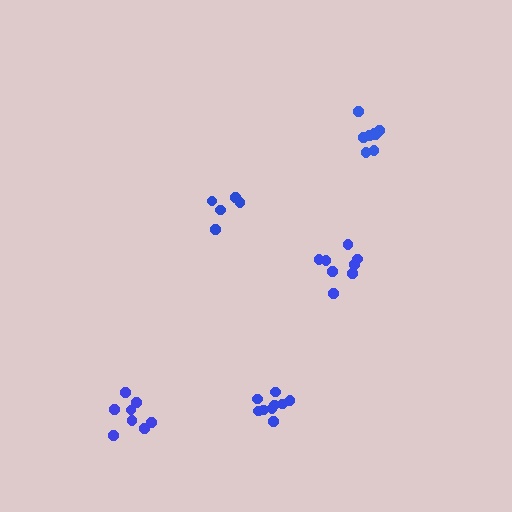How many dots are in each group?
Group 1: 8 dots, Group 2: 8 dots, Group 3: 5 dots, Group 4: 8 dots, Group 5: 9 dots (38 total).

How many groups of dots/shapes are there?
There are 5 groups.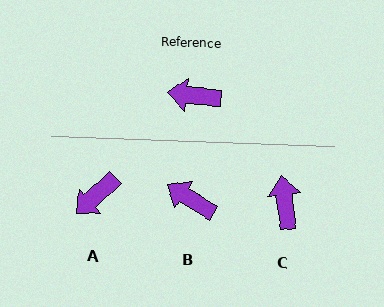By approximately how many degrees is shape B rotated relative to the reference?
Approximately 26 degrees clockwise.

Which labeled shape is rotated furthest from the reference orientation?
C, about 77 degrees away.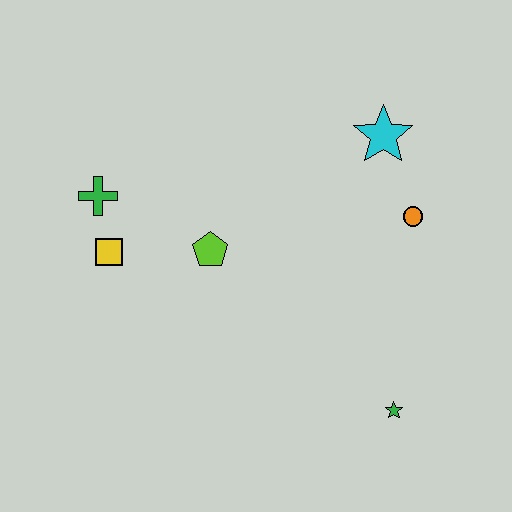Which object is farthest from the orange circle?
The green cross is farthest from the orange circle.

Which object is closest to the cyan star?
The orange circle is closest to the cyan star.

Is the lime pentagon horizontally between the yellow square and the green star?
Yes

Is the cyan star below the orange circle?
No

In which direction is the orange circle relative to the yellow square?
The orange circle is to the right of the yellow square.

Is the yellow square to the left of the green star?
Yes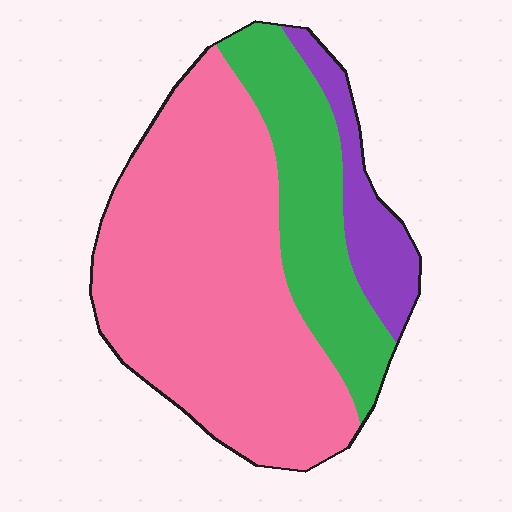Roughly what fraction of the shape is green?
Green covers around 25% of the shape.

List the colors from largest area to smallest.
From largest to smallest: pink, green, purple.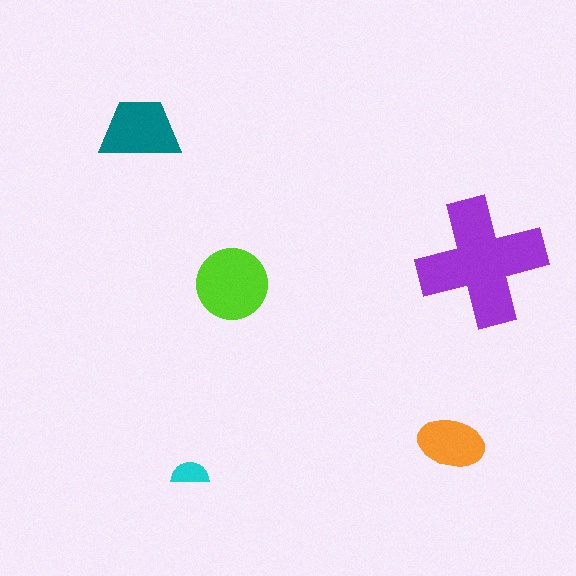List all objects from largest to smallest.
The purple cross, the lime circle, the teal trapezoid, the orange ellipse, the cyan semicircle.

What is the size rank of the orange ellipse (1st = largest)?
4th.